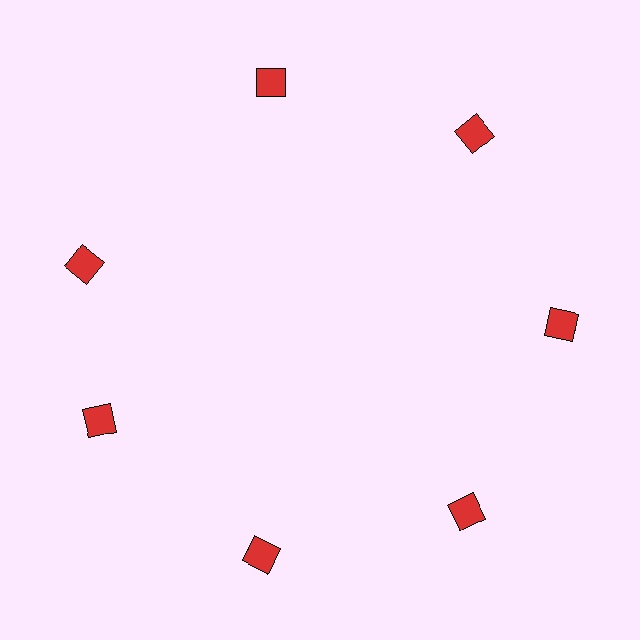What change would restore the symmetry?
The symmetry would be restored by rotating it back into even spacing with its neighbors so that all 7 squares sit at equal angles and equal distance from the center.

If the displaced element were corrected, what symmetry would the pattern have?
It would have 7-fold rotational symmetry — the pattern would map onto itself every 51 degrees.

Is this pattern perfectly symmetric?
No. The 7 red squares are arranged in a ring, but one element near the 10 o'clock position is rotated out of alignment along the ring, breaking the 7-fold rotational symmetry.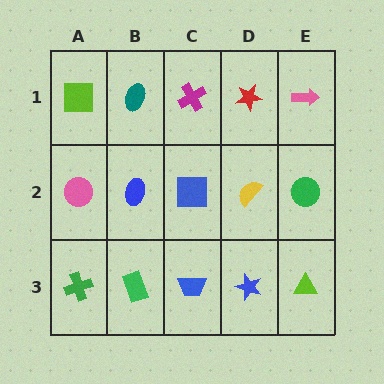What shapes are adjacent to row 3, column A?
A pink circle (row 2, column A), a green rectangle (row 3, column B).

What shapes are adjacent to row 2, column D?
A red star (row 1, column D), a blue star (row 3, column D), a blue square (row 2, column C), a green circle (row 2, column E).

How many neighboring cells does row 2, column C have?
4.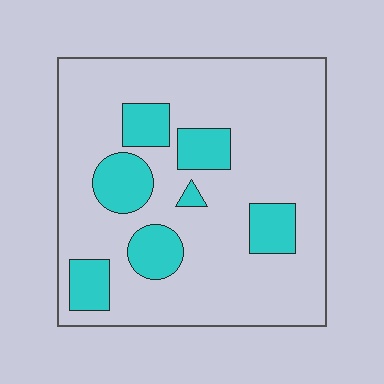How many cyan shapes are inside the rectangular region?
7.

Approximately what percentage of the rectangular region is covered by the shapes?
Approximately 20%.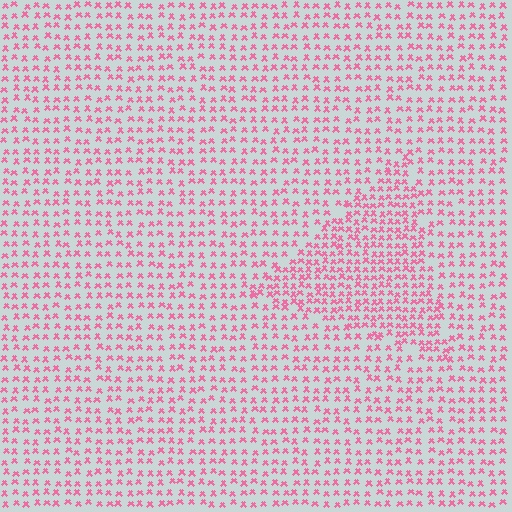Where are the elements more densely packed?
The elements are more densely packed inside the triangle boundary.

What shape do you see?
I see a triangle.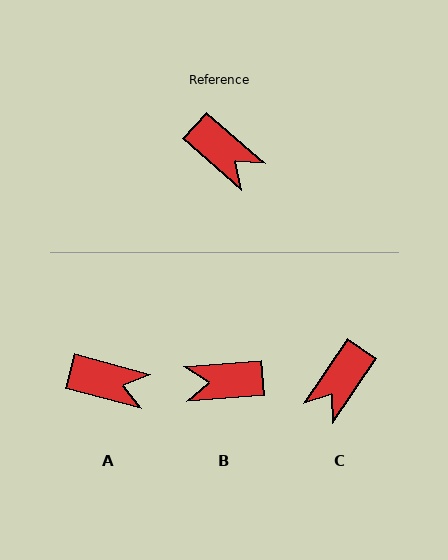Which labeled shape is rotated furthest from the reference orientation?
B, about 134 degrees away.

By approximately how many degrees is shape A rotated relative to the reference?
Approximately 26 degrees counter-clockwise.